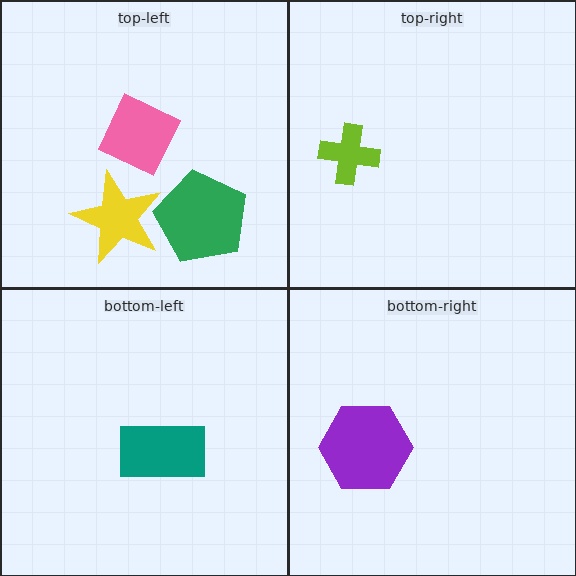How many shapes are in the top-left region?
3.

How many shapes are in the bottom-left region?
1.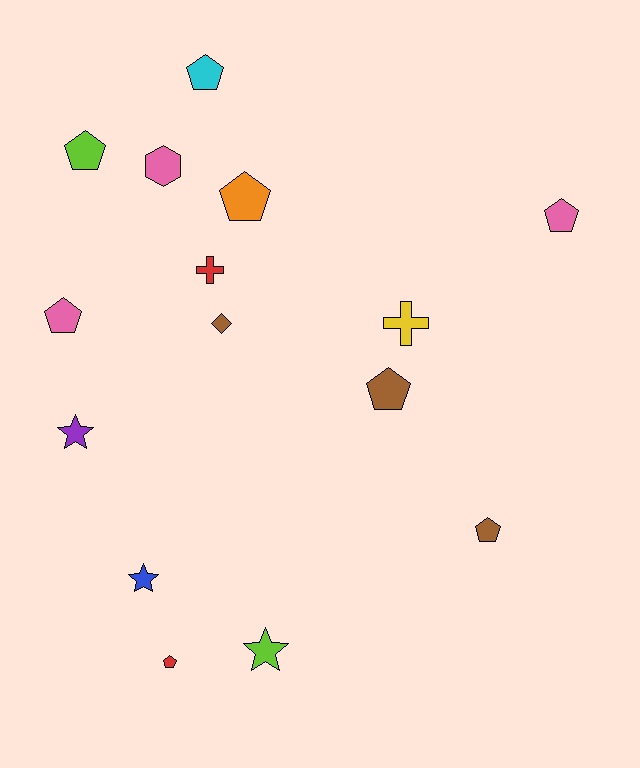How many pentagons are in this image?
There are 8 pentagons.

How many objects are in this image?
There are 15 objects.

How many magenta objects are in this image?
There are no magenta objects.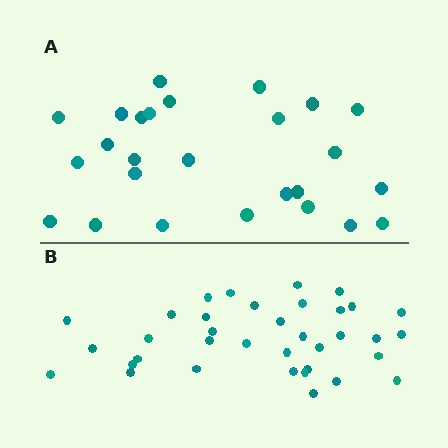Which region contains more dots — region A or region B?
Region B (the bottom region) has more dots.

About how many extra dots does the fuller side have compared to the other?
Region B has roughly 10 or so more dots than region A.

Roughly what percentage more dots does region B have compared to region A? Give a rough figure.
About 40% more.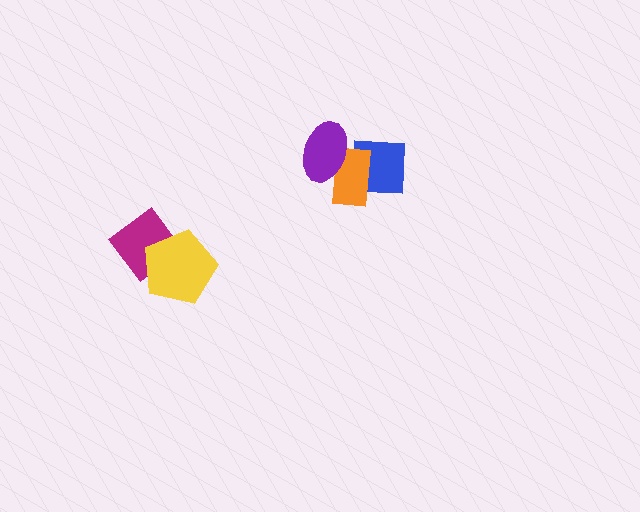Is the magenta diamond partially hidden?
Yes, it is partially covered by another shape.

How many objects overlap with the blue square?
1 object overlaps with the blue square.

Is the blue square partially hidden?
Yes, it is partially covered by another shape.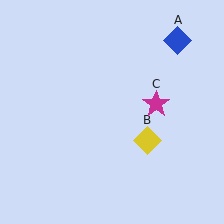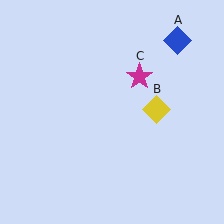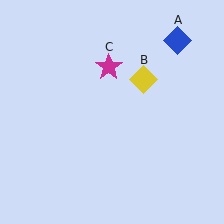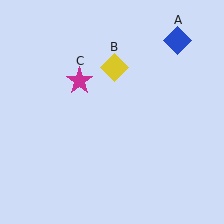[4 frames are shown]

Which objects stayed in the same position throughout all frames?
Blue diamond (object A) remained stationary.